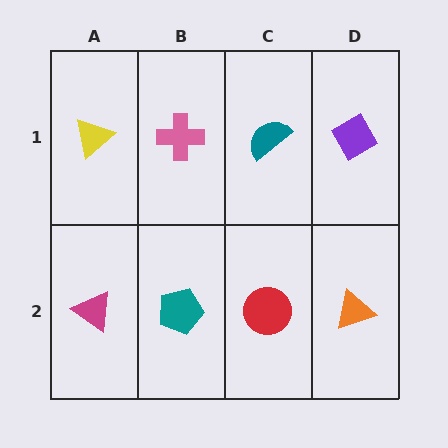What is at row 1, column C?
A teal semicircle.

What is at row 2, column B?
A teal pentagon.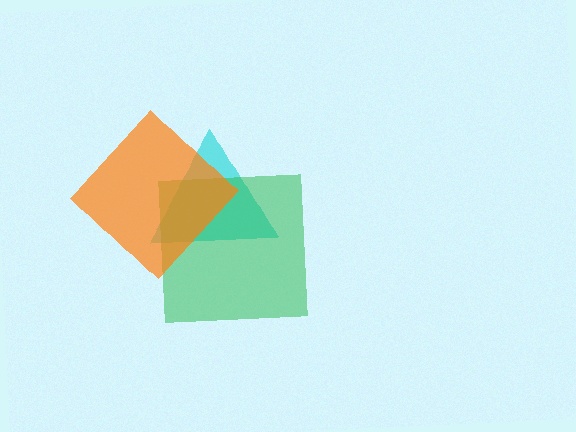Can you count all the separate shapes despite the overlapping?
Yes, there are 3 separate shapes.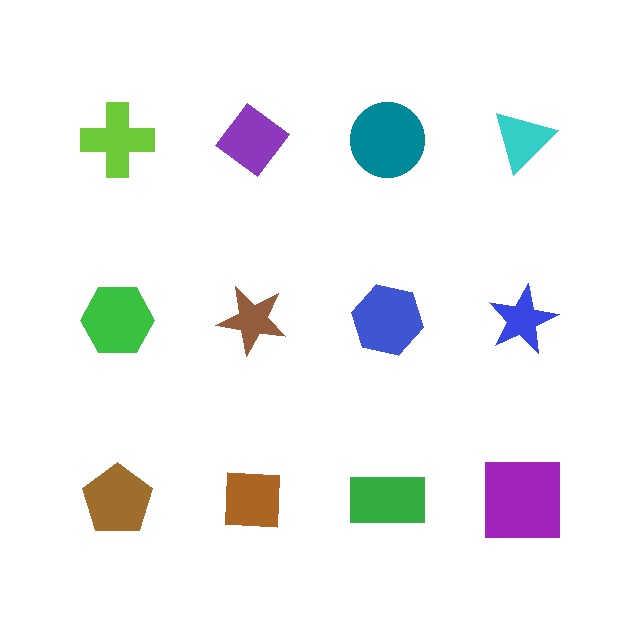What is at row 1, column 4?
A cyan triangle.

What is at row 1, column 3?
A teal circle.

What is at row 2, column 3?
A blue hexagon.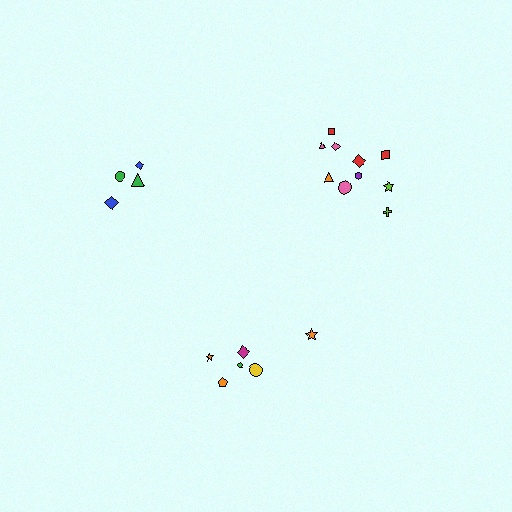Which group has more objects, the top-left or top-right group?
The top-right group.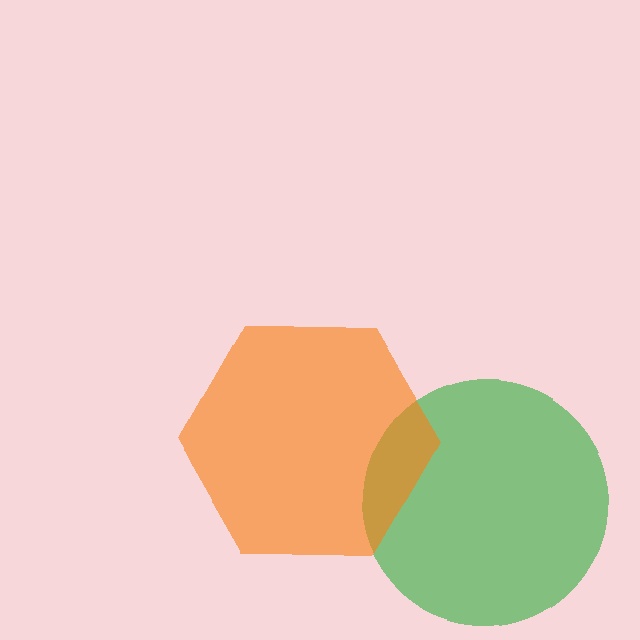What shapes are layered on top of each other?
The layered shapes are: a green circle, an orange hexagon.